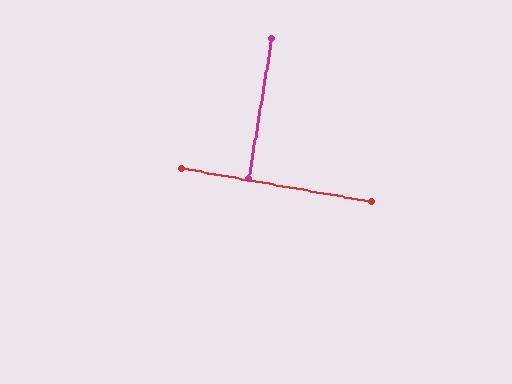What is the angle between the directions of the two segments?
Approximately 89 degrees.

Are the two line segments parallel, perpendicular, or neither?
Perpendicular — they meet at approximately 89°.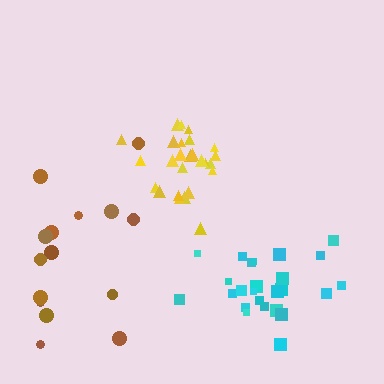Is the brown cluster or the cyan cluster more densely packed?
Cyan.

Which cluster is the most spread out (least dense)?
Brown.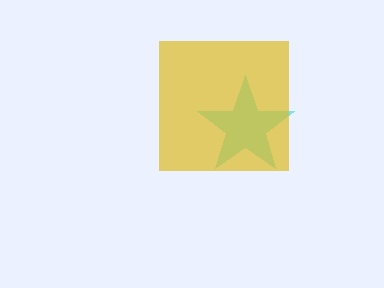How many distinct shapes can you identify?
There are 2 distinct shapes: a cyan star, a yellow square.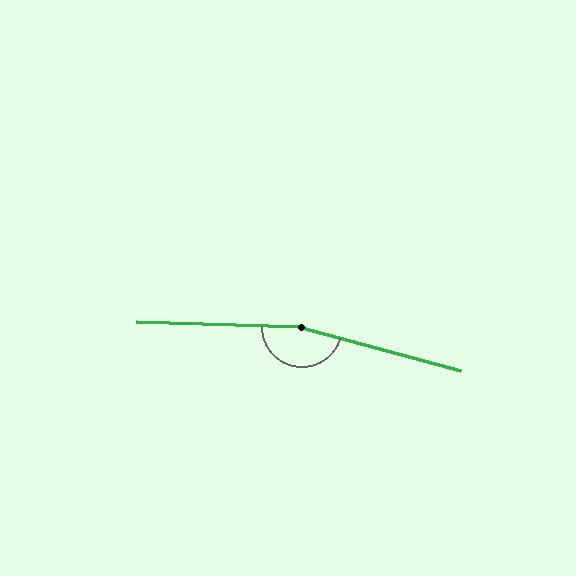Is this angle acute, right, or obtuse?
It is obtuse.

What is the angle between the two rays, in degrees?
Approximately 166 degrees.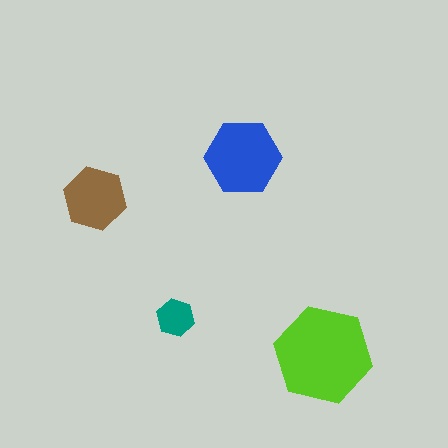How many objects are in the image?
There are 4 objects in the image.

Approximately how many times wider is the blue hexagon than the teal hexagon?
About 2 times wider.